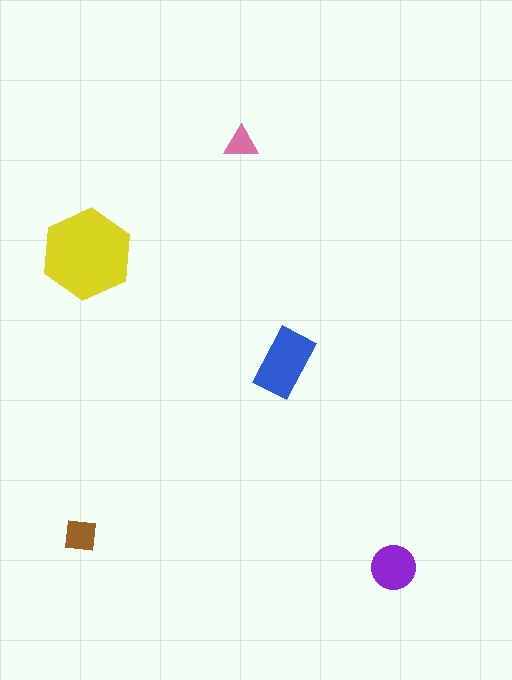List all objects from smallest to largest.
The pink triangle, the brown square, the purple circle, the blue rectangle, the yellow hexagon.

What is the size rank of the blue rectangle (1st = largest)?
2nd.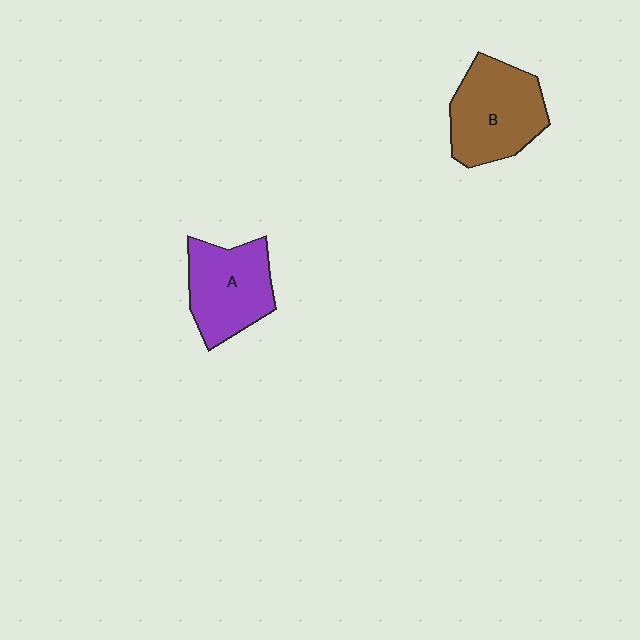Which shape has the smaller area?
Shape A (purple).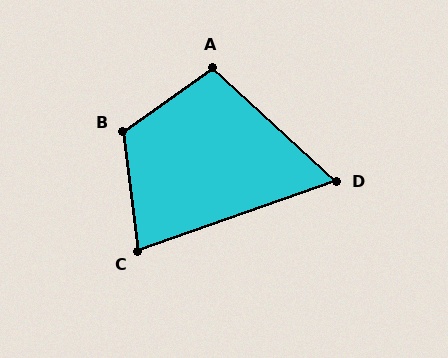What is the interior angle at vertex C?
Approximately 78 degrees (acute).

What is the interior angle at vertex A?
Approximately 102 degrees (obtuse).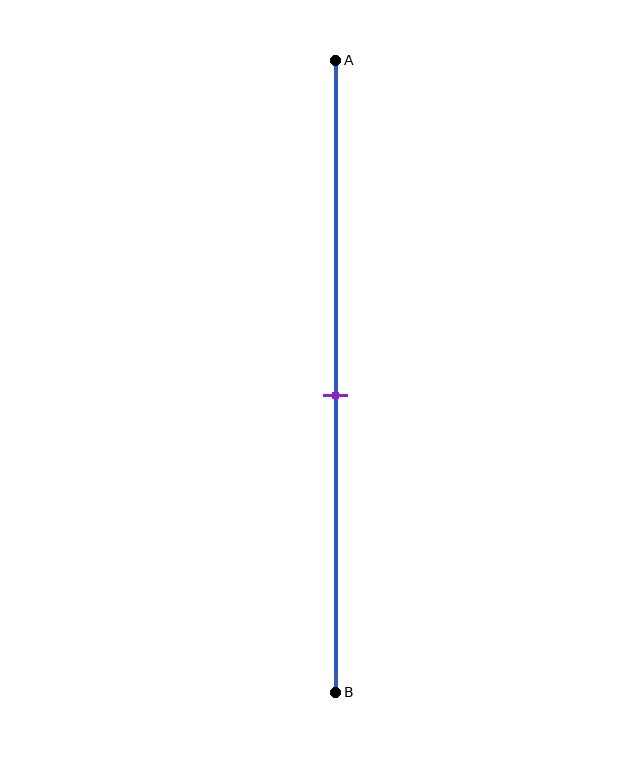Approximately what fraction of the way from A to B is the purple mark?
The purple mark is approximately 55% of the way from A to B.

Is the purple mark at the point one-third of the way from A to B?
No, the mark is at about 55% from A, not at the 33% one-third point.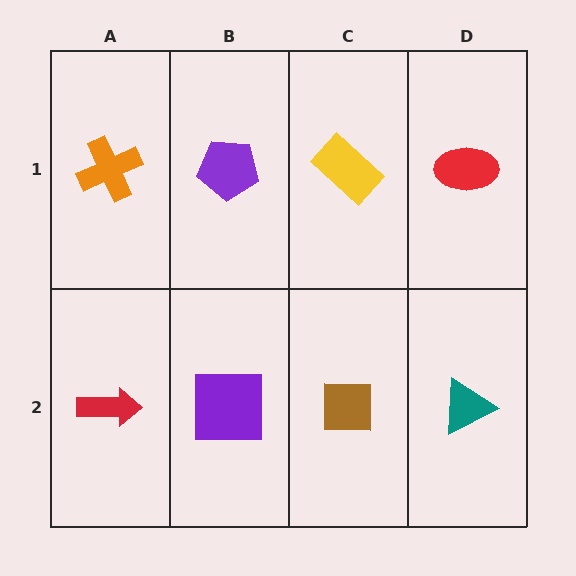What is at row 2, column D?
A teal triangle.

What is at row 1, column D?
A red ellipse.